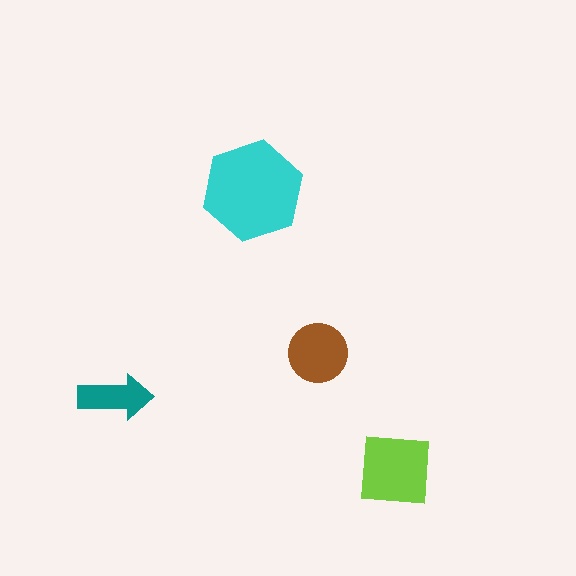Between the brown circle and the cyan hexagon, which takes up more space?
The cyan hexagon.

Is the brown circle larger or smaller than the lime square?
Smaller.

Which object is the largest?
The cyan hexagon.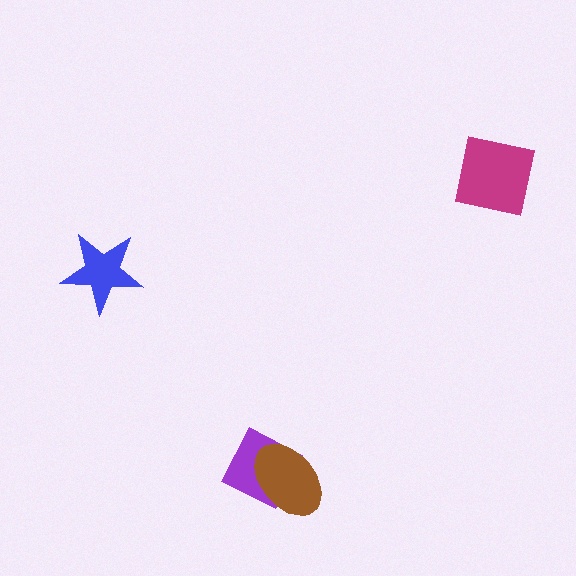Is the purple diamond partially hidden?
Yes, it is partially covered by another shape.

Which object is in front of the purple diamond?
The brown ellipse is in front of the purple diamond.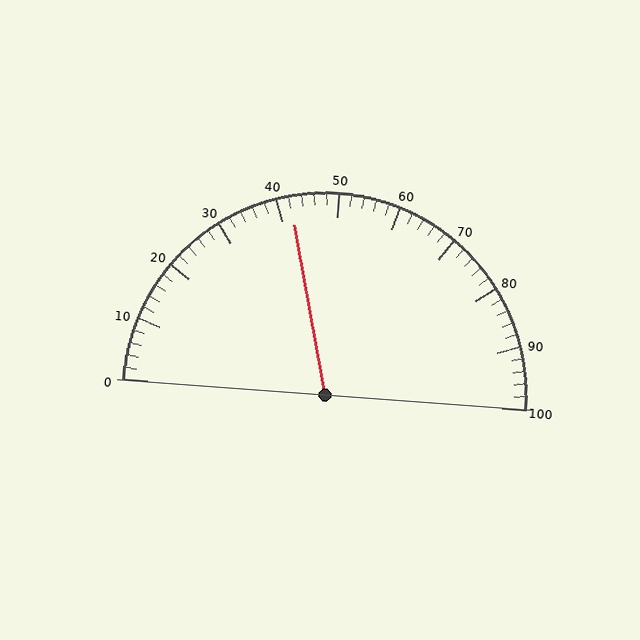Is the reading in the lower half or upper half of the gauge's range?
The reading is in the lower half of the range (0 to 100).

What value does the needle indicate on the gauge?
The needle indicates approximately 42.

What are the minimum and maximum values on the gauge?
The gauge ranges from 0 to 100.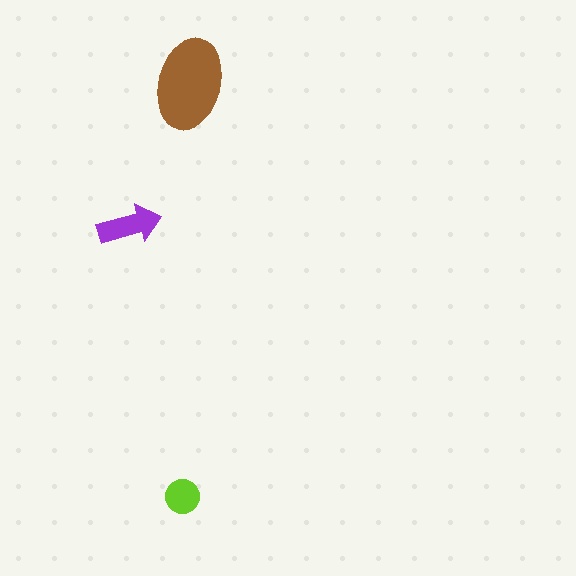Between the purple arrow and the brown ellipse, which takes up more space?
The brown ellipse.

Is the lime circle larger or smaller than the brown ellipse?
Smaller.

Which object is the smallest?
The lime circle.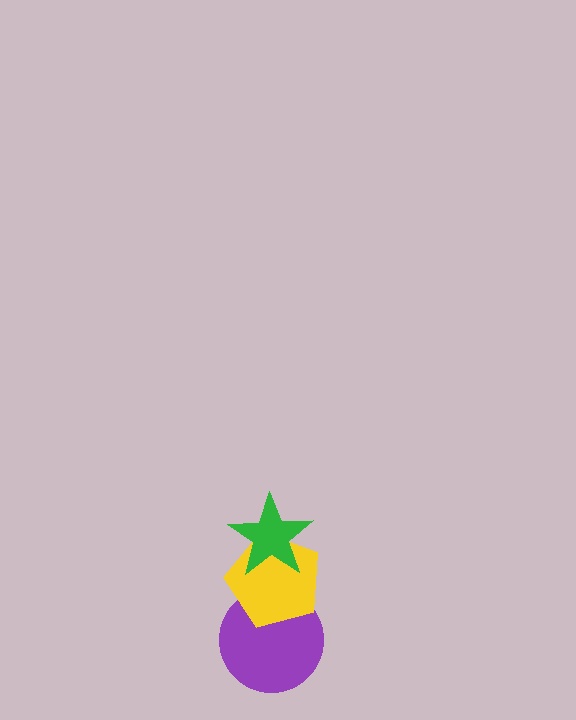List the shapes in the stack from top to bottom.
From top to bottom: the green star, the yellow pentagon, the purple circle.